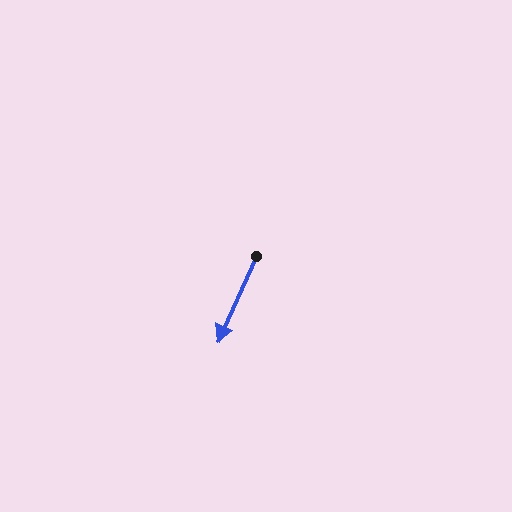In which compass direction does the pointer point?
Southwest.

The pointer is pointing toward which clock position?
Roughly 7 o'clock.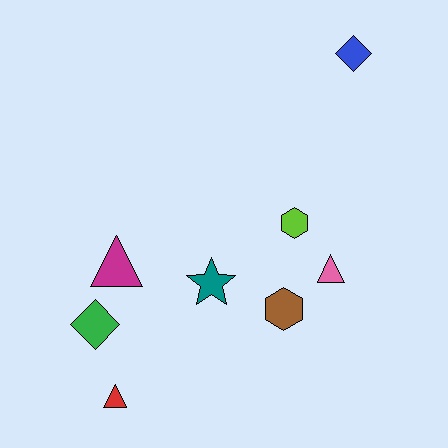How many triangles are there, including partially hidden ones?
There are 3 triangles.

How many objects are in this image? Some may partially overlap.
There are 8 objects.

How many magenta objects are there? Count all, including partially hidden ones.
There is 1 magenta object.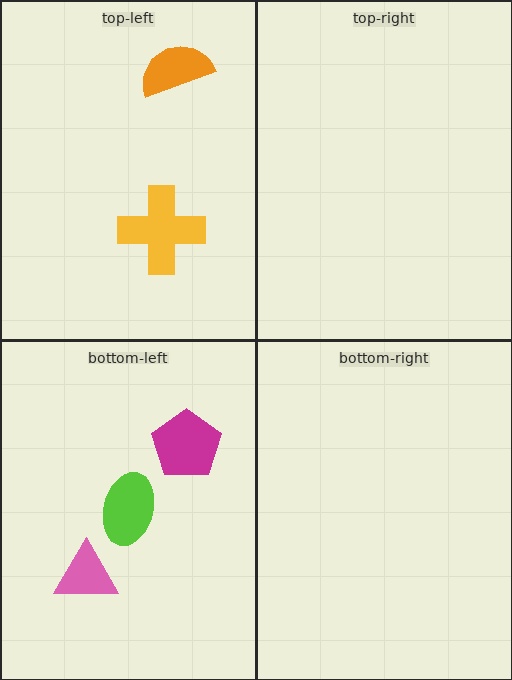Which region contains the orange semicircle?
The top-left region.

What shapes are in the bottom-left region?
The magenta pentagon, the lime ellipse, the pink triangle.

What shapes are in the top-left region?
The yellow cross, the orange semicircle.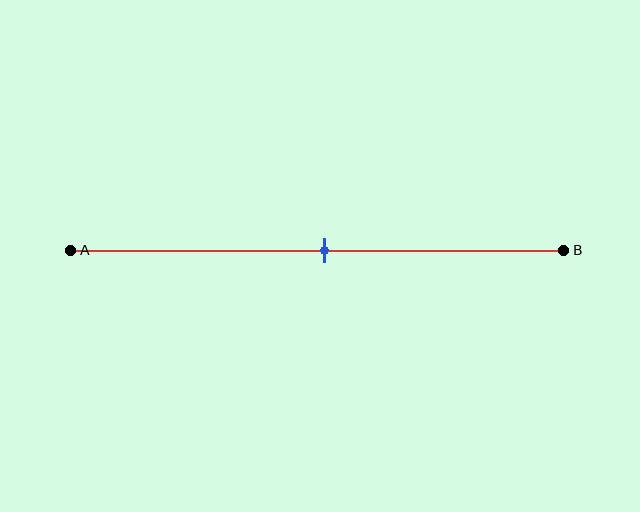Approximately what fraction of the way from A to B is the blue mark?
The blue mark is approximately 50% of the way from A to B.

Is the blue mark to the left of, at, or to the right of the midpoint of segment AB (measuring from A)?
The blue mark is approximately at the midpoint of segment AB.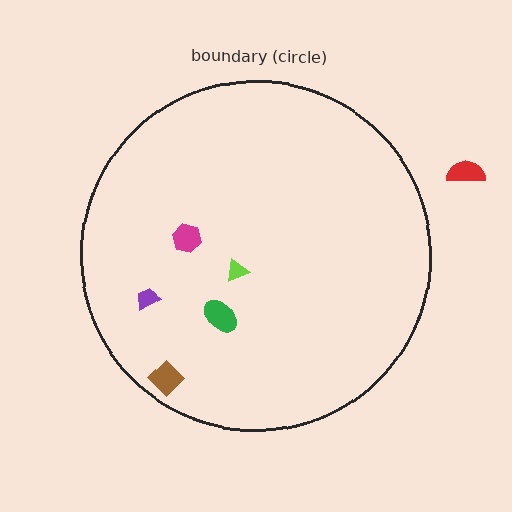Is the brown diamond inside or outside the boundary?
Inside.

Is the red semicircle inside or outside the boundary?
Outside.